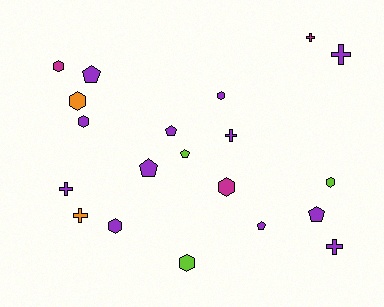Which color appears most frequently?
Purple, with 12 objects.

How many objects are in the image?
There are 20 objects.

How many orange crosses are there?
There is 1 orange cross.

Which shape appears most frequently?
Hexagon, with 8 objects.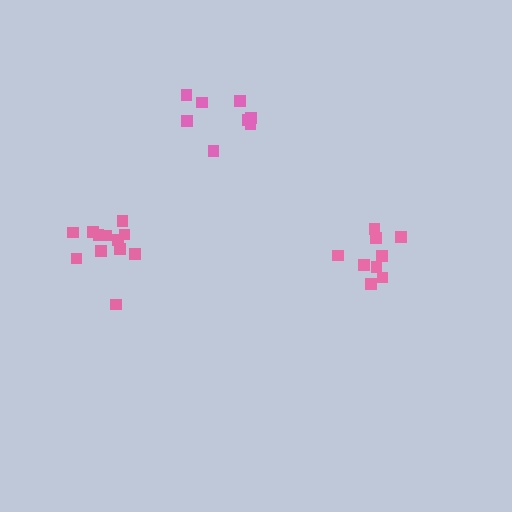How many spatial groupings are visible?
There are 3 spatial groupings.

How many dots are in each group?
Group 1: 8 dots, Group 2: 9 dots, Group 3: 12 dots (29 total).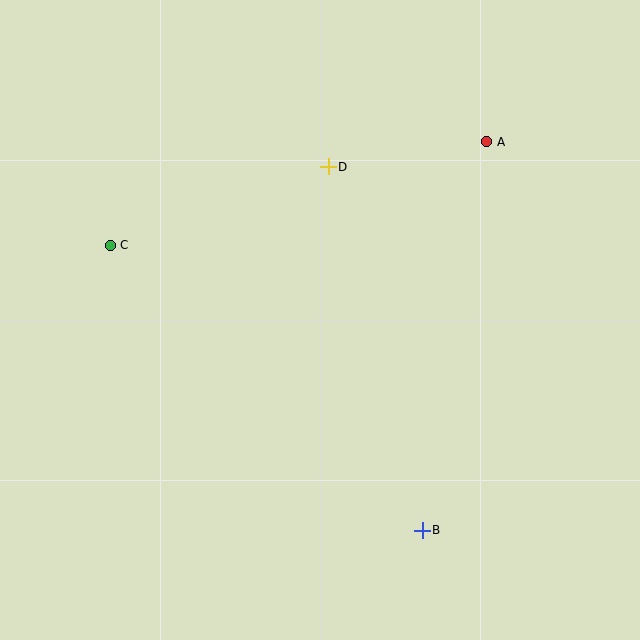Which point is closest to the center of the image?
Point D at (328, 167) is closest to the center.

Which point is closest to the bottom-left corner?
Point C is closest to the bottom-left corner.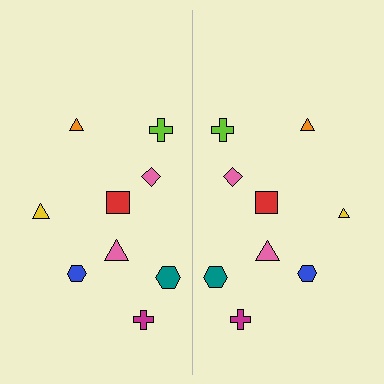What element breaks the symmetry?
The yellow triangle on the right side has a different size than its mirror counterpart.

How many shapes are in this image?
There are 18 shapes in this image.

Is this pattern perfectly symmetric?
No, the pattern is not perfectly symmetric. The yellow triangle on the right side has a different size than its mirror counterpart.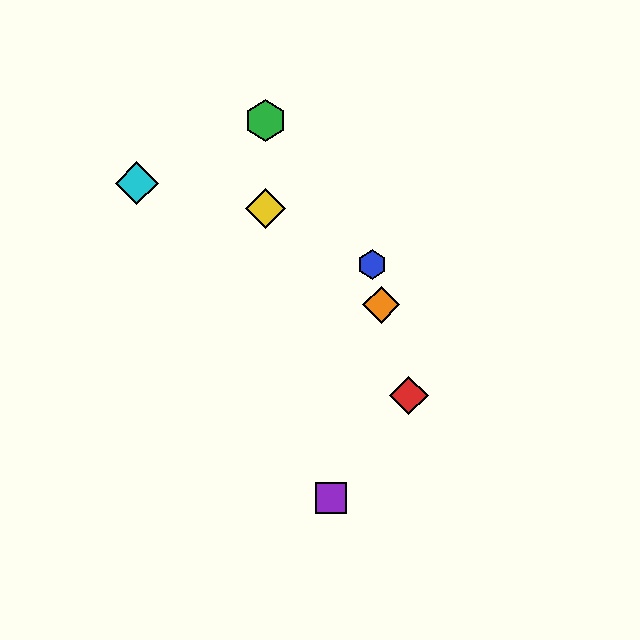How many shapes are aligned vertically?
2 shapes (the green hexagon, the yellow diamond) are aligned vertically.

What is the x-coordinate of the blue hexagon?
The blue hexagon is at x≈372.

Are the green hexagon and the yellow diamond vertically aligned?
Yes, both are at x≈265.